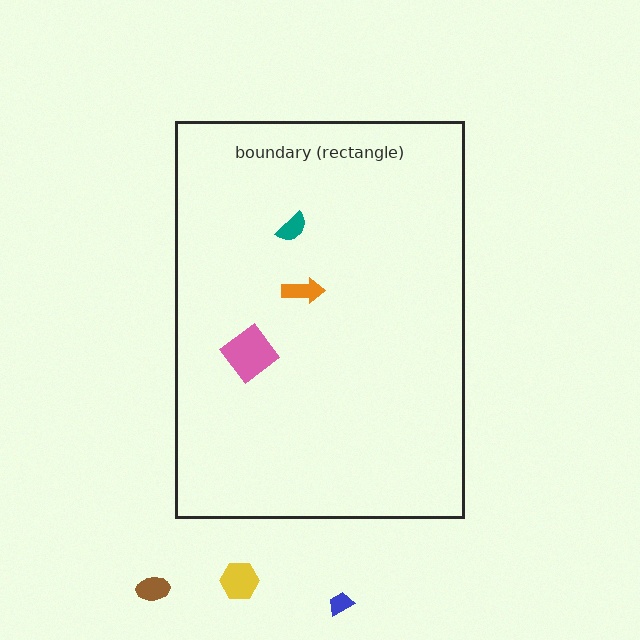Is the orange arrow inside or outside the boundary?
Inside.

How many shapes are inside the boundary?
3 inside, 3 outside.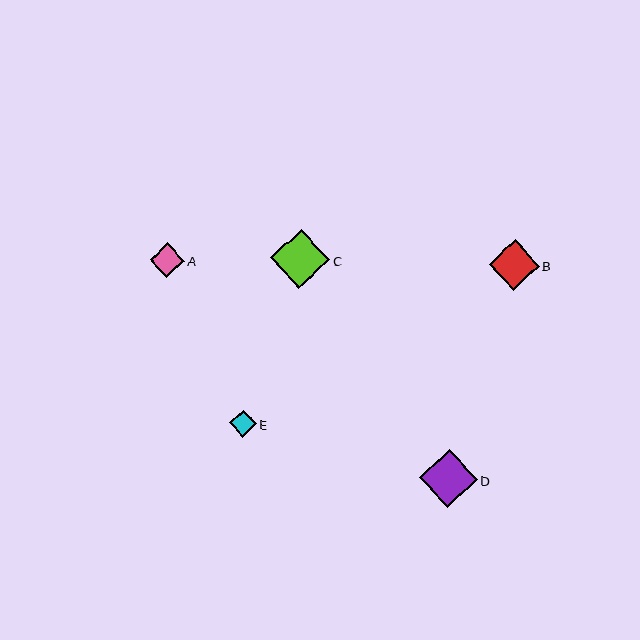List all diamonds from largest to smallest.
From largest to smallest: C, D, B, A, E.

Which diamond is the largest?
Diamond C is the largest with a size of approximately 59 pixels.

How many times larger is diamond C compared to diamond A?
Diamond C is approximately 1.7 times the size of diamond A.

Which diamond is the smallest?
Diamond E is the smallest with a size of approximately 27 pixels.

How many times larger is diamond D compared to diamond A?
Diamond D is approximately 1.7 times the size of diamond A.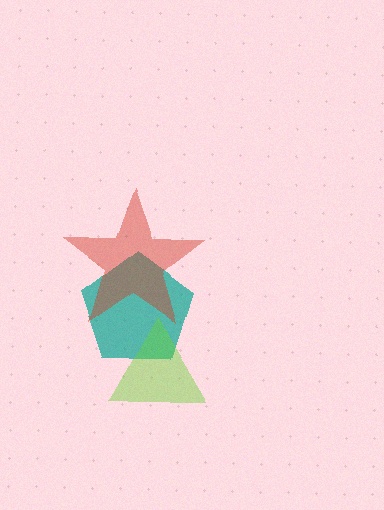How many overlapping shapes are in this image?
There are 3 overlapping shapes in the image.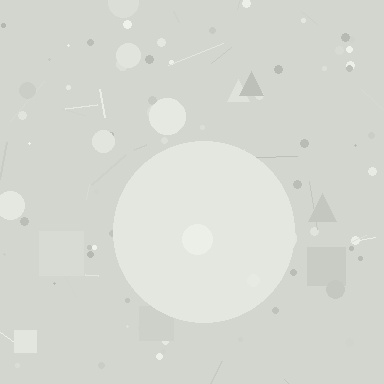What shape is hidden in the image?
A circle is hidden in the image.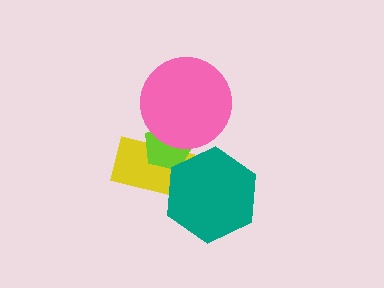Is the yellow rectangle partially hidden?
Yes, it is partially covered by another shape.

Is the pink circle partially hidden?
No, no other shape covers it.